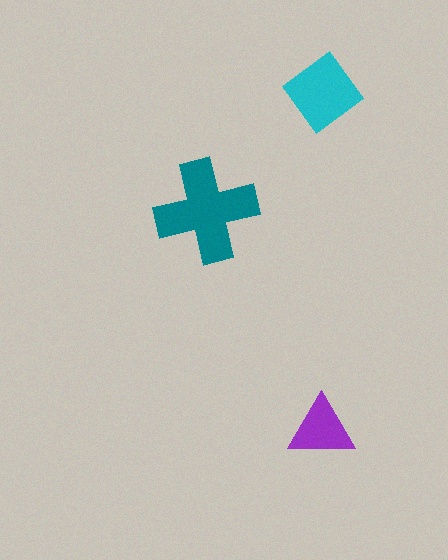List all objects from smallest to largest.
The purple triangle, the cyan diamond, the teal cross.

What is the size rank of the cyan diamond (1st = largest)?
2nd.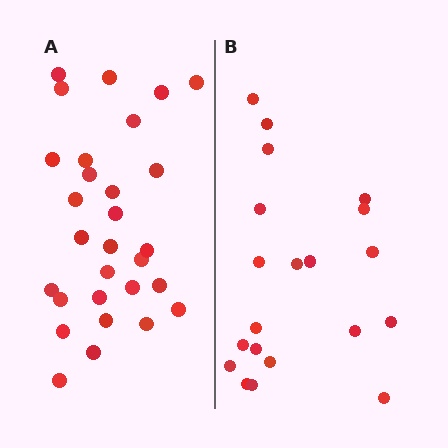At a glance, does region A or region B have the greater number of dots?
Region A (the left region) has more dots.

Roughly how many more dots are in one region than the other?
Region A has roughly 8 or so more dots than region B.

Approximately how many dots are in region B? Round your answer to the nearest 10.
About 20 dots.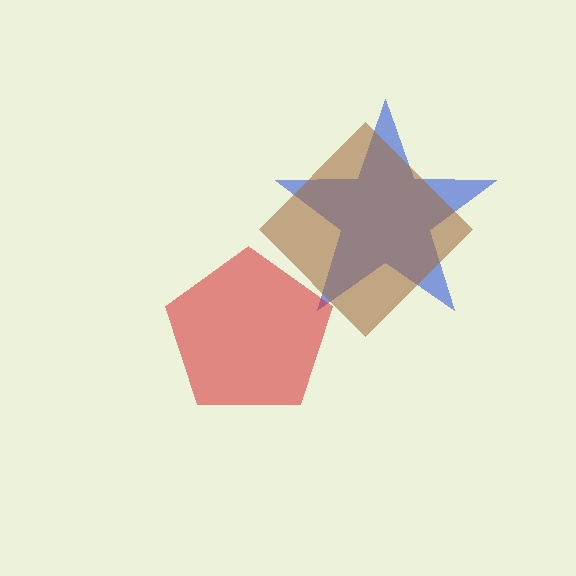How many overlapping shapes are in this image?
There are 3 overlapping shapes in the image.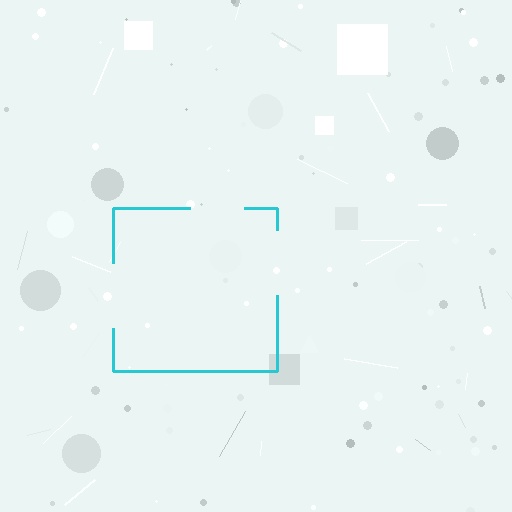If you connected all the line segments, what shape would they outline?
They would outline a square.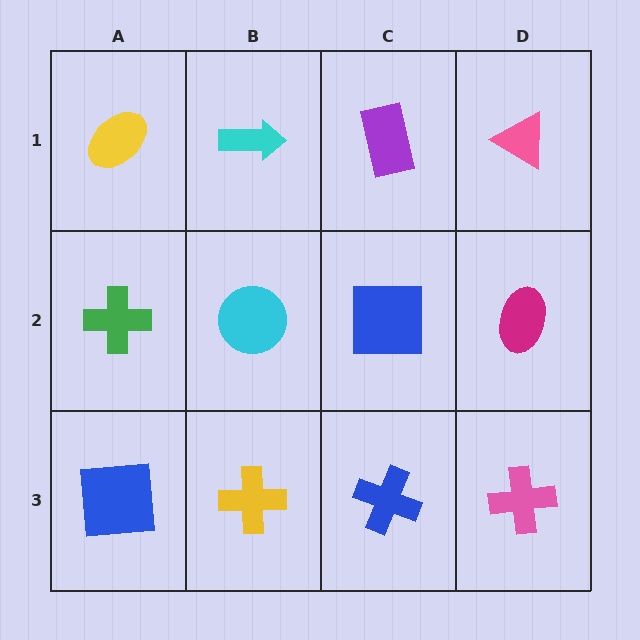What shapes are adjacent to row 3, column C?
A blue square (row 2, column C), a yellow cross (row 3, column B), a pink cross (row 3, column D).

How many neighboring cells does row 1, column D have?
2.